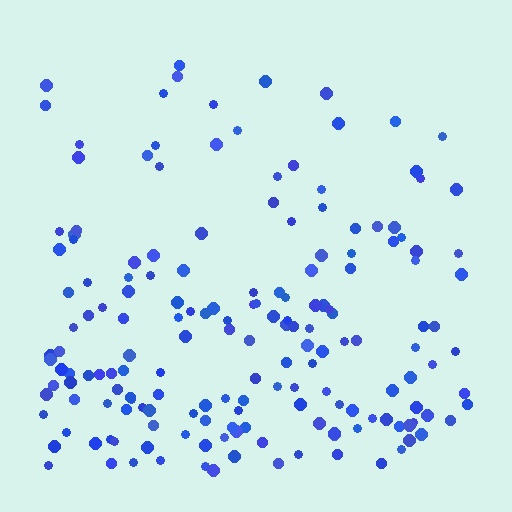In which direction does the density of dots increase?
From top to bottom, with the bottom side densest.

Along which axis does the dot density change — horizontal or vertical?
Vertical.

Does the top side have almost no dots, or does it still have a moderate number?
Still a moderate number, just noticeably fewer than the bottom.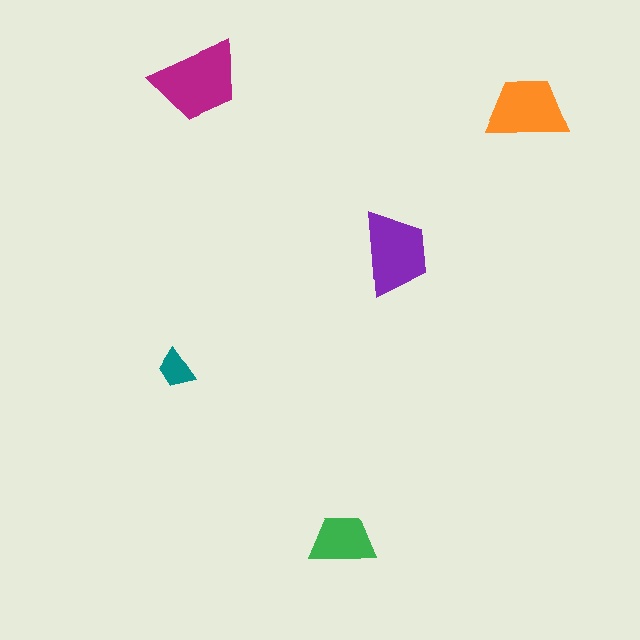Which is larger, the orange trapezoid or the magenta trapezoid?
The magenta one.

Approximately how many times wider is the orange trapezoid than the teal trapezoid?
About 2 times wider.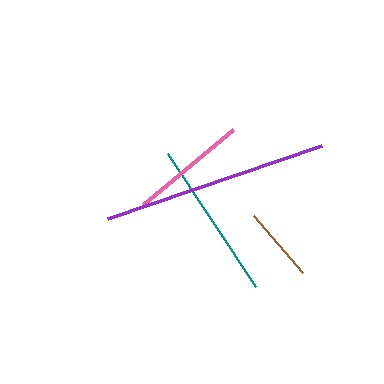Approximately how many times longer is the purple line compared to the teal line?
The purple line is approximately 1.4 times the length of the teal line.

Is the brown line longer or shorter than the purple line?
The purple line is longer than the brown line.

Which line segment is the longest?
The purple line is the longest at approximately 227 pixels.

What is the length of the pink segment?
The pink segment is approximately 118 pixels long.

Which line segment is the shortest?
The brown line is the shortest at approximately 75 pixels.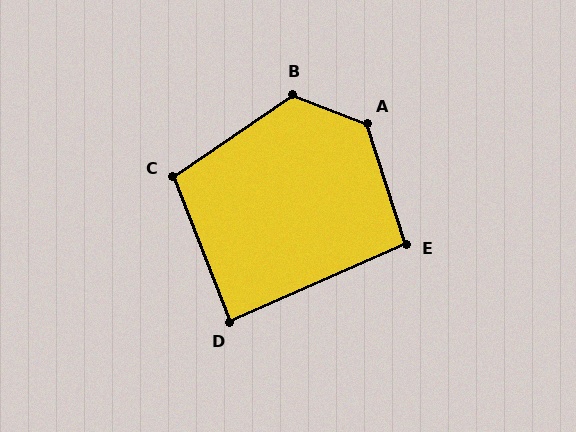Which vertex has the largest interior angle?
A, at approximately 129 degrees.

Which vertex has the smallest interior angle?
D, at approximately 87 degrees.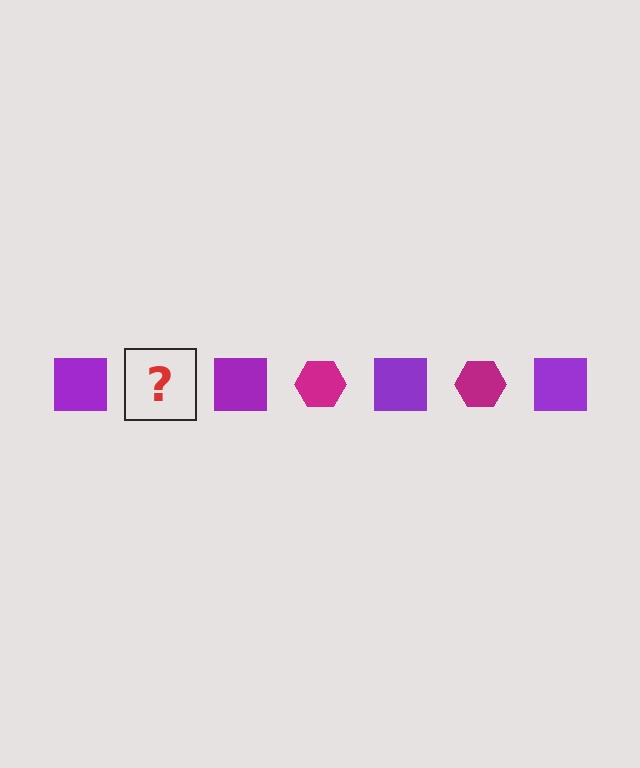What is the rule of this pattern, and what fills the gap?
The rule is that the pattern alternates between purple square and magenta hexagon. The gap should be filled with a magenta hexagon.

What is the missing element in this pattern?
The missing element is a magenta hexagon.